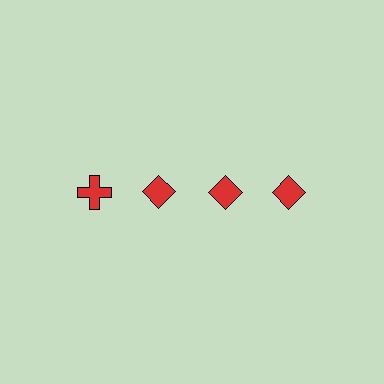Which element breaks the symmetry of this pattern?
The red cross in the top row, leftmost column breaks the symmetry. All other shapes are red diamonds.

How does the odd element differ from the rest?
It has a different shape: cross instead of diamond.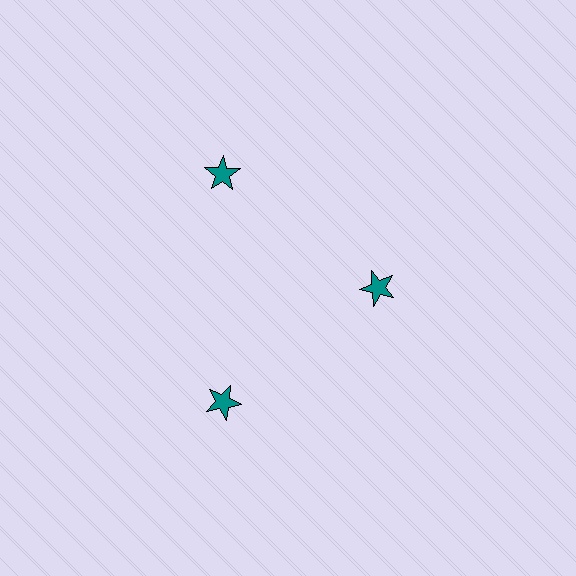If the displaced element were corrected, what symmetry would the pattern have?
It would have 3-fold rotational symmetry — the pattern would map onto itself every 120 degrees.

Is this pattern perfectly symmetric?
No. The 3 teal stars are arranged in a ring, but one element near the 3 o'clock position is pulled inward toward the center, breaking the 3-fold rotational symmetry.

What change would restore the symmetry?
The symmetry would be restored by moving it outward, back onto the ring so that all 3 stars sit at equal angles and equal distance from the center.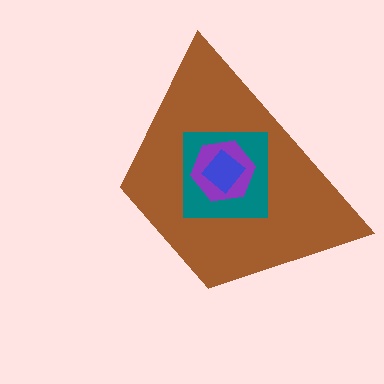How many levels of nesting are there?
4.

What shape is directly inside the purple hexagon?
The blue diamond.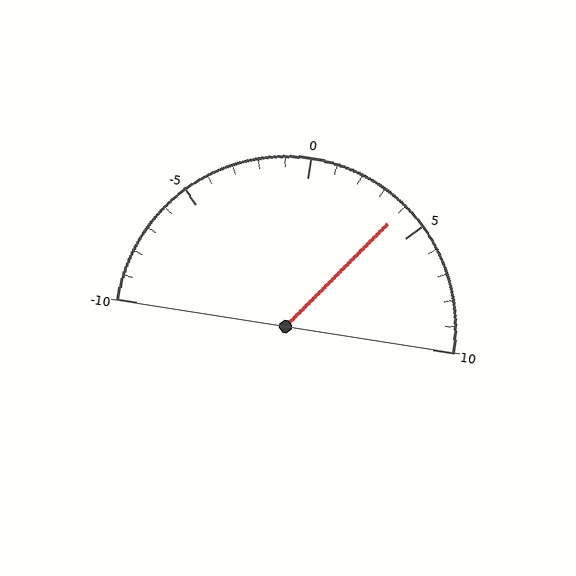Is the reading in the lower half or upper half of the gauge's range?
The reading is in the upper half of the range (-10 to 10).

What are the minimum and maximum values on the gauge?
The gauge ranges from -10 to 10.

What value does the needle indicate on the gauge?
The needle indicates approximately 4.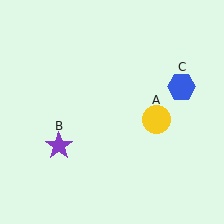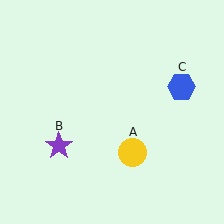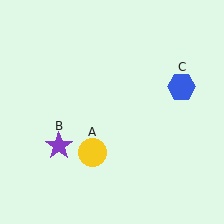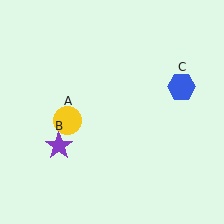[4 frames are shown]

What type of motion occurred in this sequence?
The yellow circle (object A) rotated clockwise around the center of the scene.